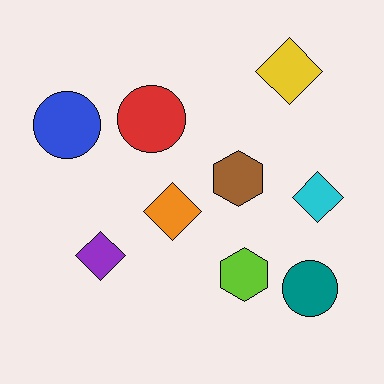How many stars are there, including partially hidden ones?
There are no stars.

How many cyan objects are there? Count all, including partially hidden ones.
There is 1 cyan object.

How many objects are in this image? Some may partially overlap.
There are 9 objects.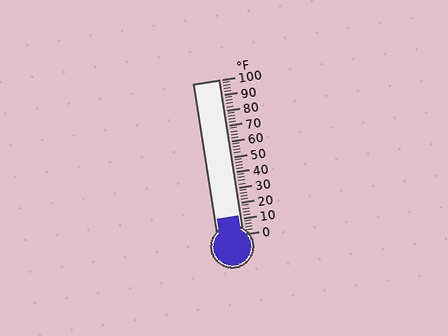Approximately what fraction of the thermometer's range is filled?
The thermometer is filled to approximately 10% of its range.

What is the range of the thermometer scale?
The thermometer scale ranges from 0°F to 100°F.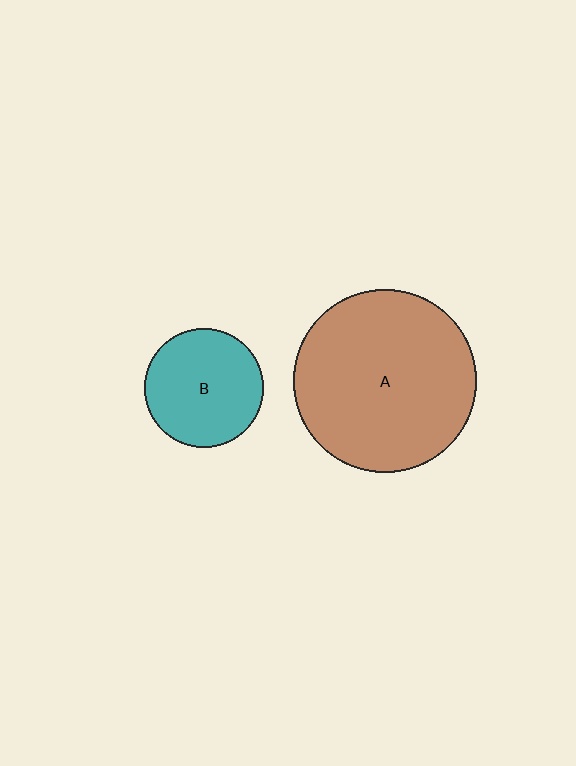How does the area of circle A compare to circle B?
Approximately 2.4 times.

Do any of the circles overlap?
No, none of the circles overlap.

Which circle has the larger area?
Circle A (brown).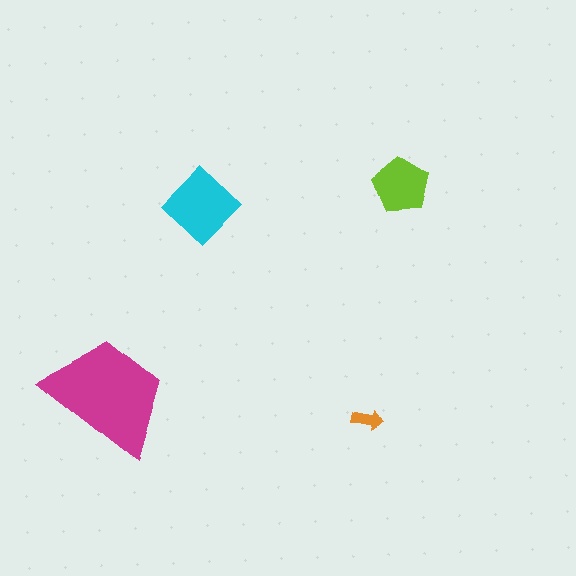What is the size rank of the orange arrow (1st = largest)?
4th.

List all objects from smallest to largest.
The orange arrow, the lime pentagon, the cyan diamond, the magenta trapezoid.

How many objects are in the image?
There are 4 objects in the image.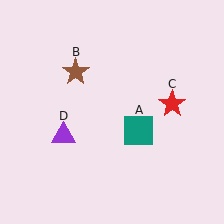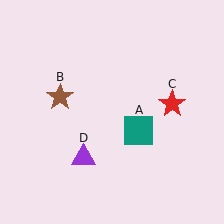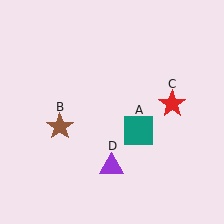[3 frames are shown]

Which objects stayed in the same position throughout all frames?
Teal square (object A) and red star (object C) remained stationary.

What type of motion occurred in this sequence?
The brown star (object B), purple triangle (object D) rotated counterclockwise around the center of the scene.